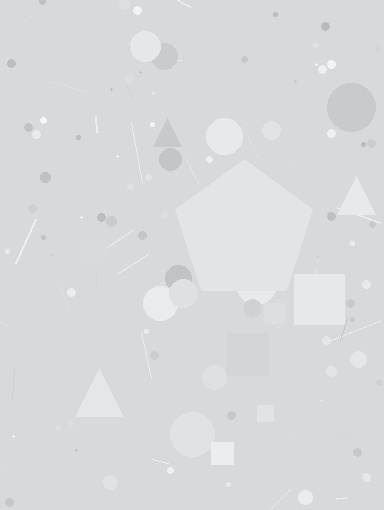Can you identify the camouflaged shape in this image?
The camouflaged shape is a pentagon.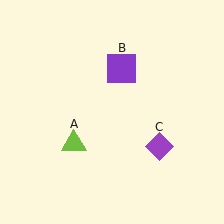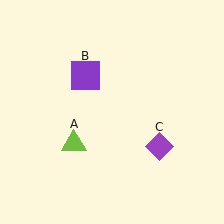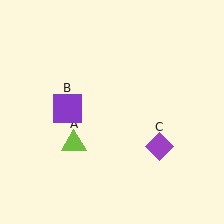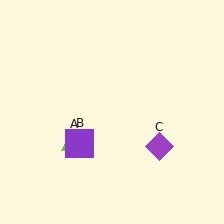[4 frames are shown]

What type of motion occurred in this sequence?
The purple square (object B) rotated counterclockwise around the center of the scene.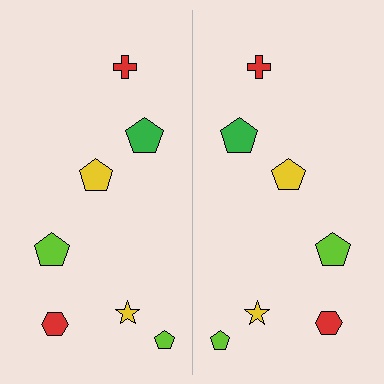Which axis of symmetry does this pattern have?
The pattern has a vertical axis of symmetry running through the center of the image.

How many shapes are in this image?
There are 14 shapes in this image.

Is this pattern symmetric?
Yes, this pattern has bilateral (reflection) symmetry.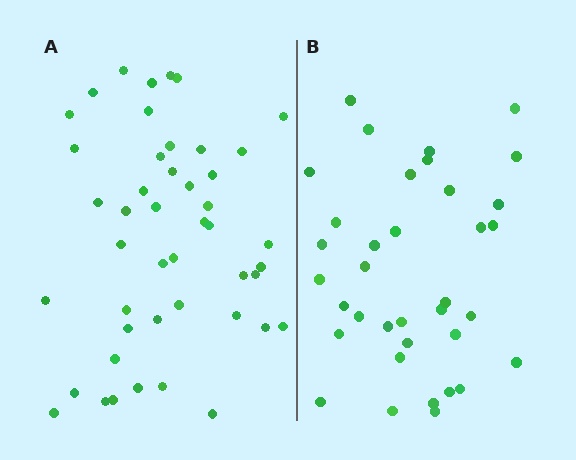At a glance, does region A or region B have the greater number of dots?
Region A (the left region) has more dots.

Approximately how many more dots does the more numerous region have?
Region A has roughly 10 or so more dots than region B.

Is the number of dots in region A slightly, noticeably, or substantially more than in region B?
Region A has noticeably more, but not dramatically so. The ratio is roughly 1.3 to 1.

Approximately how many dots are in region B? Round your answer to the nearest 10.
About 40 dots. (The exact count is 36, which rounds to 40.)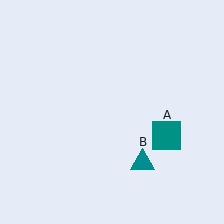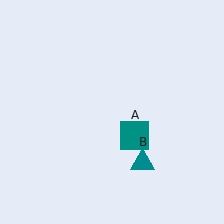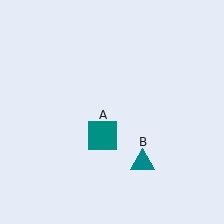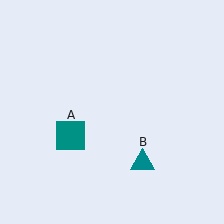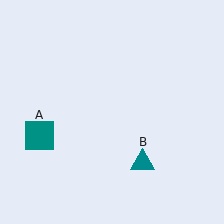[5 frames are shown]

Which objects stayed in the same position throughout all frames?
Teal triangle (object B) remained stationary.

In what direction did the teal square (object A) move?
The teal square (object A) moved left.